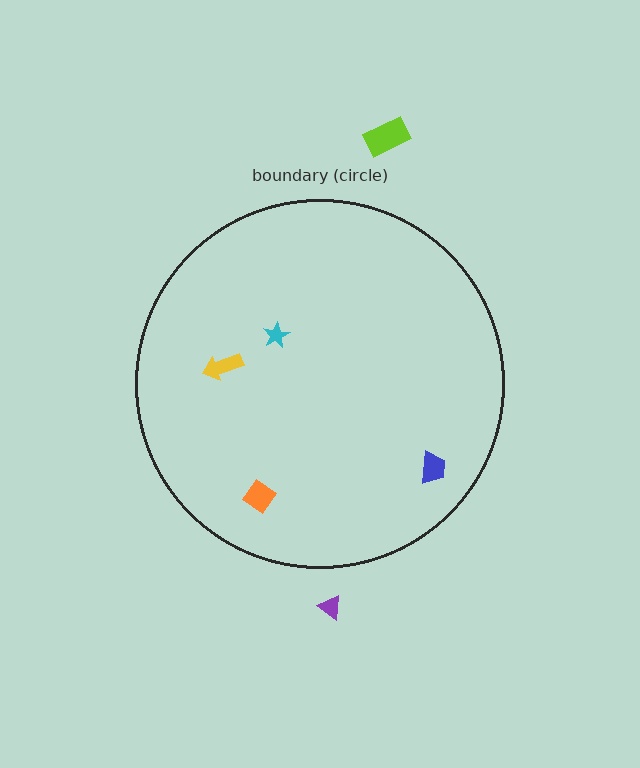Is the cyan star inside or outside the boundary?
Inside.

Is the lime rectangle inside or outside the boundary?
Outside.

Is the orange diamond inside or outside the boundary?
Inside.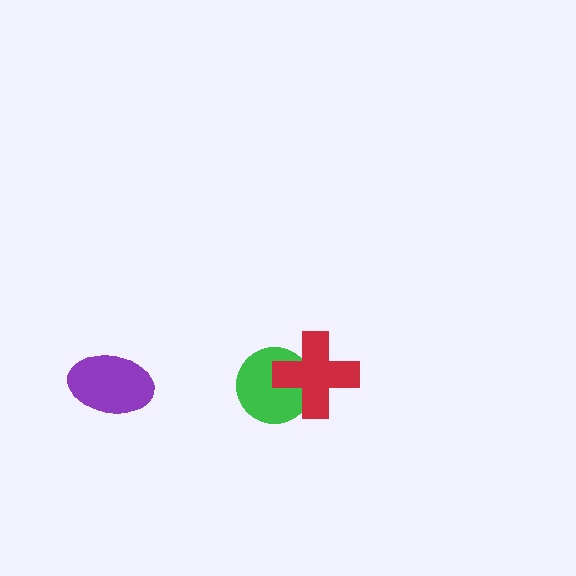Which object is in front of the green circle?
The red cross is in front of the green circle.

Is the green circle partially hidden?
Yes, it is partially covered by another shape.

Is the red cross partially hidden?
No, no other shape covers it.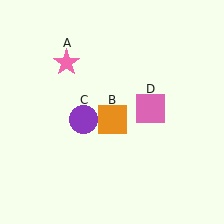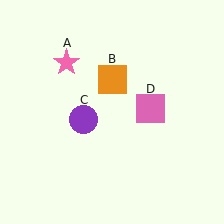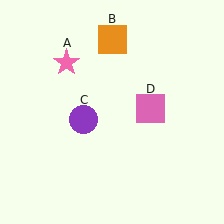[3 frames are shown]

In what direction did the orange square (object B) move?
The orange square (object B) moved up.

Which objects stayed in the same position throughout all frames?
Pink star (object A) and purple circle (object C) and pink square (object D) remained stationary.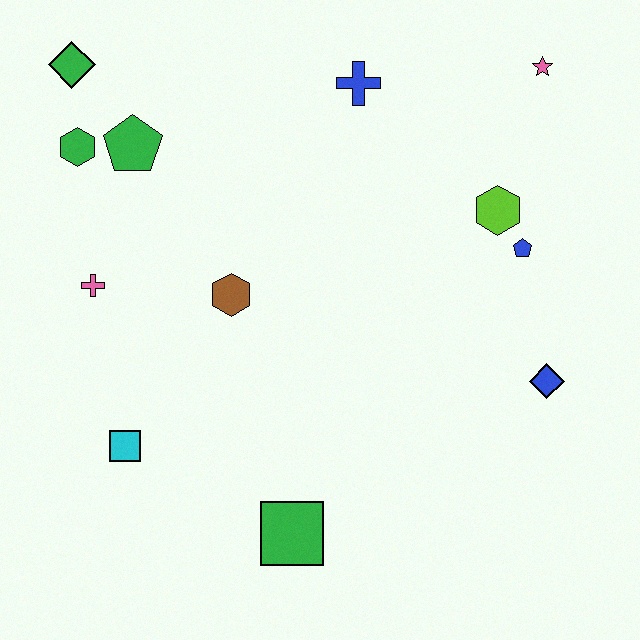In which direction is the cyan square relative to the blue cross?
The cyan square is below the blue cross.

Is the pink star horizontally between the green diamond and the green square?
No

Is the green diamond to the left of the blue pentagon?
Yes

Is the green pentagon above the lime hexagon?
Yes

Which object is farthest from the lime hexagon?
The green diamond is farthest from the lime hexagon.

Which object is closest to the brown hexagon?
The pink cross is closest to the brown hexagon.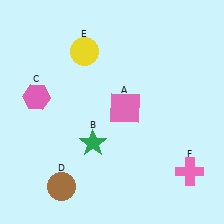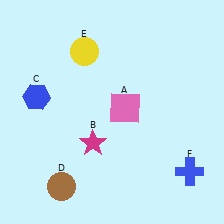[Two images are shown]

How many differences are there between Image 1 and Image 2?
There are 3 differences between the two images.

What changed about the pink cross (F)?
In Image 1, F is pink. In Image 2, it changed to blue.